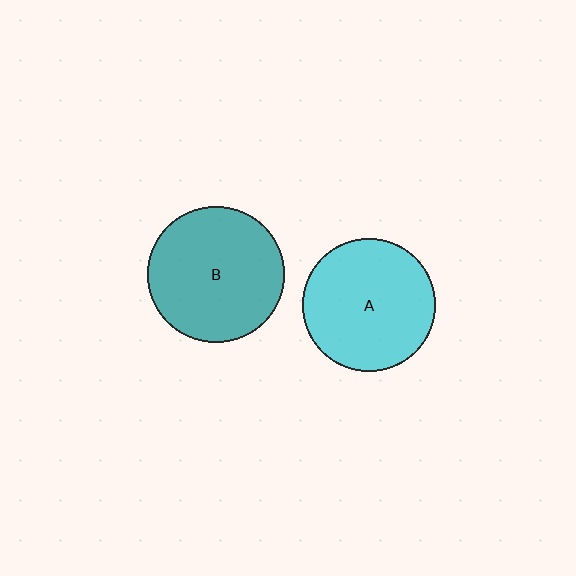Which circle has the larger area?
Circle B (teal).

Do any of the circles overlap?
No, none of the circles overlap.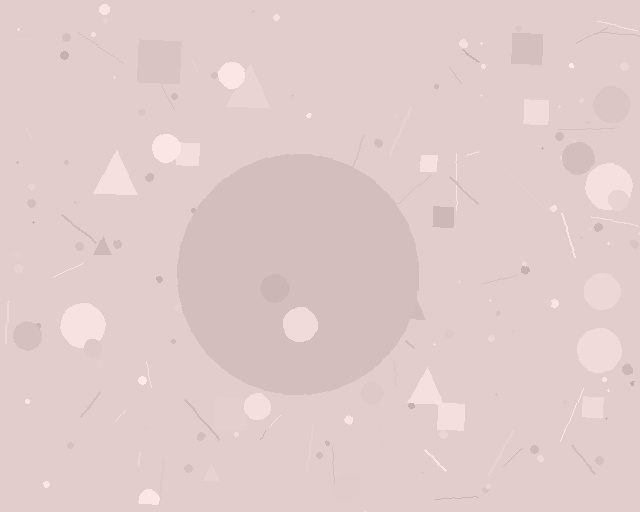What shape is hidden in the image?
A circle is hidden in the image.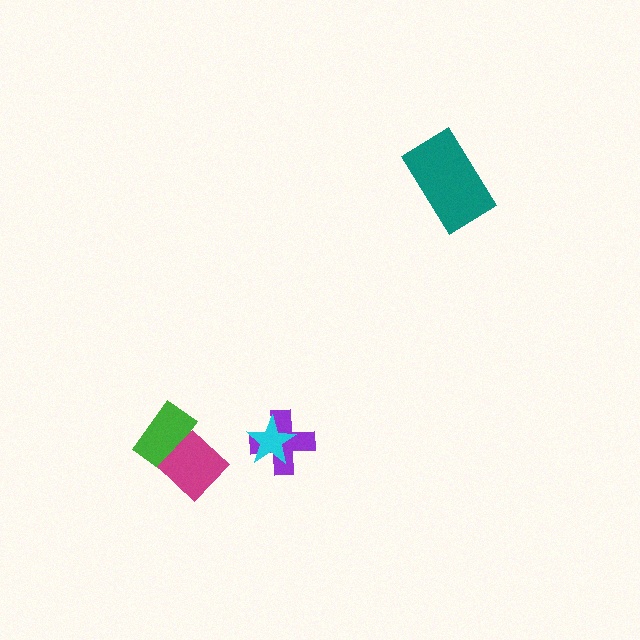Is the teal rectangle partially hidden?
No, no other shape covers it.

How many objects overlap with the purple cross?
1 object overlaps with the purple cross.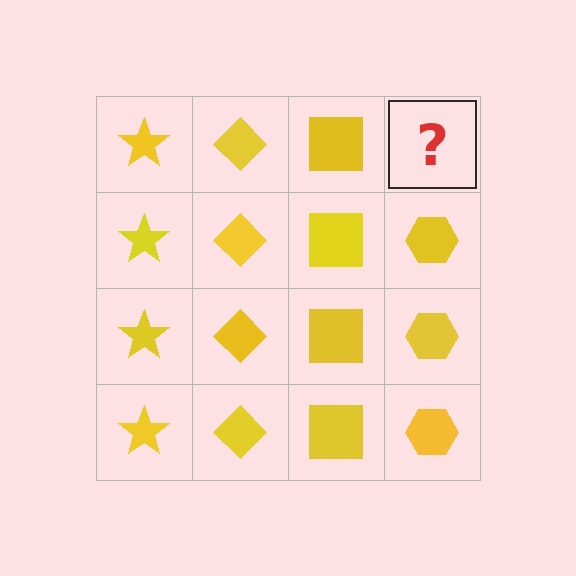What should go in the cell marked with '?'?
The missing cell should contain a yellow hexagon.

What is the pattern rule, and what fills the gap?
The rule is that each column has a consistent shape. The gap should be filled with a yellow hexagon.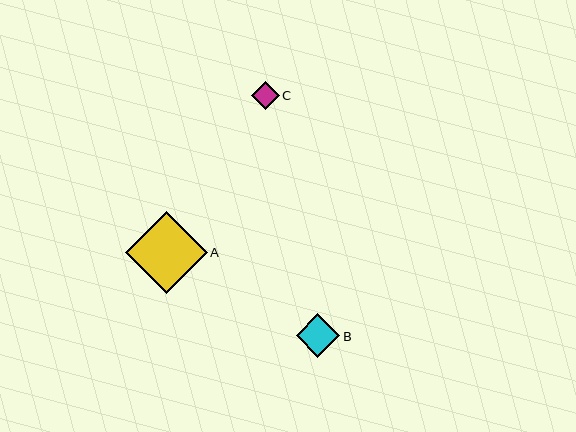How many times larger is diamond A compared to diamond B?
Diamond A is approximately 1.9 times the size of diamond B.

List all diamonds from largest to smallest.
From largest to smallest: A, B, C.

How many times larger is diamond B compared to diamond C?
Diamond B is approximately 1.6 times the size of diamond C.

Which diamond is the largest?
Diamond A is the largest with a size of approximately 82 pixels.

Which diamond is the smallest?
Diamond C is the smallest with a size of approximately 28 pixels.